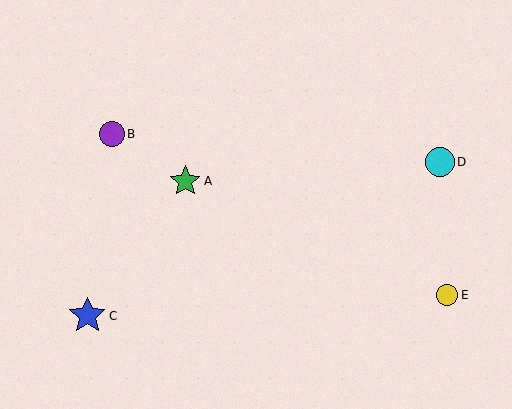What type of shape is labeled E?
Shape E is a yellow circle.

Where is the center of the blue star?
The center of the blue star is at (87, 316).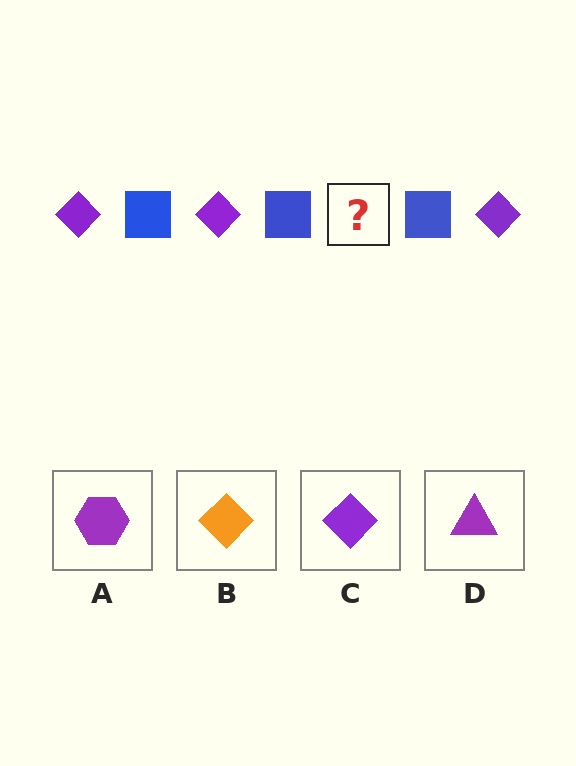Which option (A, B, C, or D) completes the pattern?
C.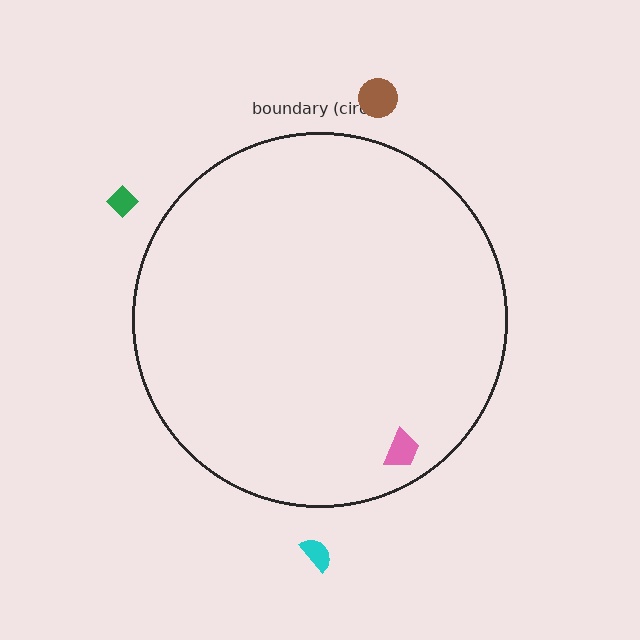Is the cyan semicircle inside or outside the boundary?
Outside.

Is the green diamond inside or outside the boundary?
Outside.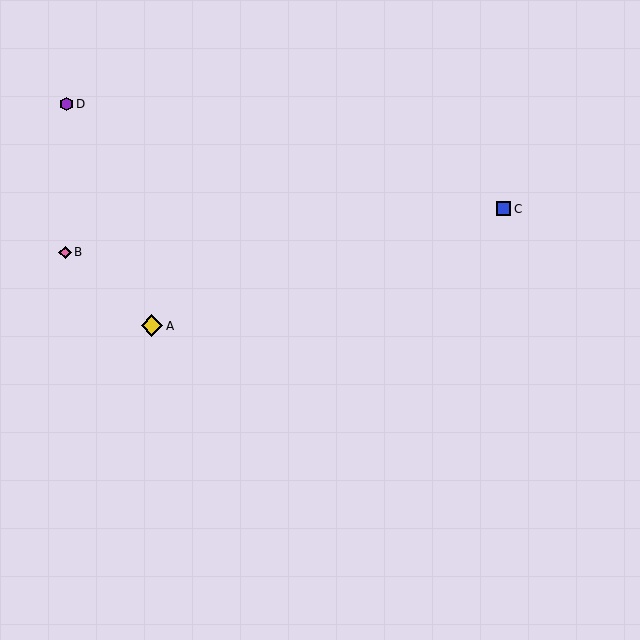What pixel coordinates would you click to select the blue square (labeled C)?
Click at (504, 209) to select the blue square C.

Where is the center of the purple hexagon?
The center of the purple hexagon is at (66, 104).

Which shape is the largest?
The yellow diamond (labeled A) is the largest.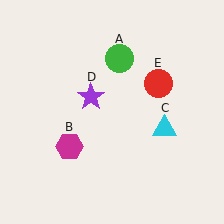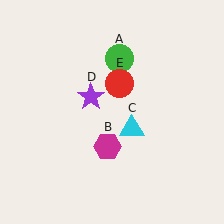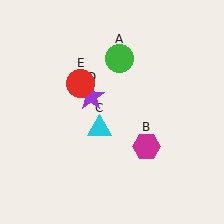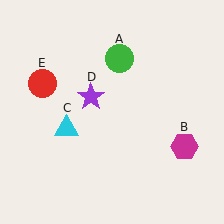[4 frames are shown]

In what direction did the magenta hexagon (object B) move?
The magenta hexagon (object B) moved right.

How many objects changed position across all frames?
3 objects changed position: magenta hexagon (object B), cyan triangle (object C), red circle (object E).